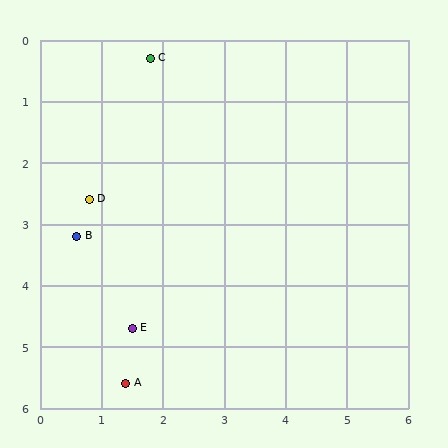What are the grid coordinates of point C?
Point C is at approximately (1.8, 0.3).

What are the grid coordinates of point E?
Point E is at approximately (1.5, 4.7).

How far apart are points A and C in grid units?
Points A and C are about 5.3 grid units apart.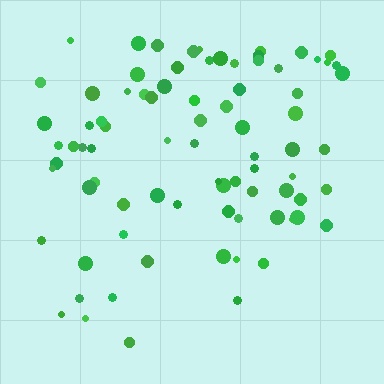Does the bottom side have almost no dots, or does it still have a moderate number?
Still a moderate number, just noticeably fewer than the top.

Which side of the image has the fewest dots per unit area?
The bottom.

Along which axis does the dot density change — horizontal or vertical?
Vertical.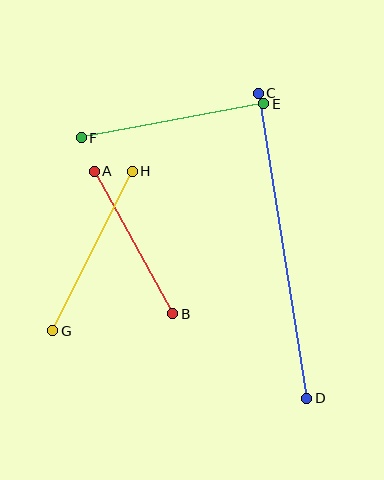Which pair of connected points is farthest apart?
Points C and D are farthest apart.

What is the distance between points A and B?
The distance is approximately 163 pixels.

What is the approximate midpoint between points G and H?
The midpoint is at approximately (92, 251) pixels.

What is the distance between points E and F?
The distance is approximately 186 pixels.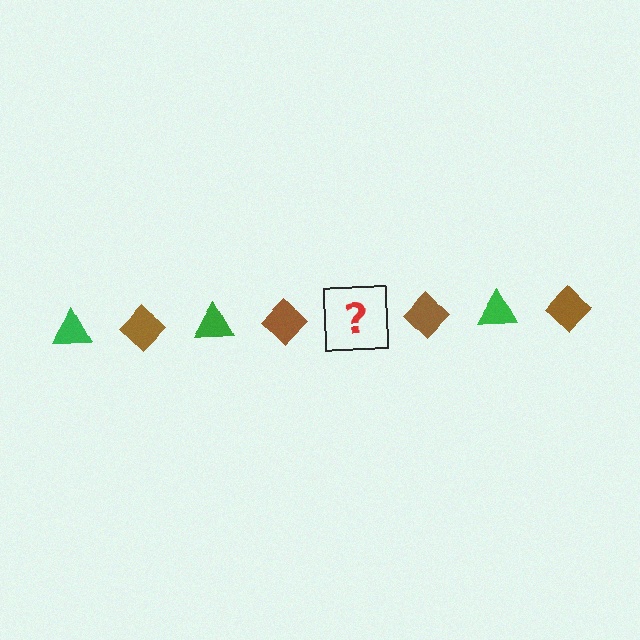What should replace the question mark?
The question mark should be replaced with a green triangle.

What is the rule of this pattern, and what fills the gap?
The rule is that the pattern alternates between green triangle and brown diamond. The gap should be filled with a green triangle.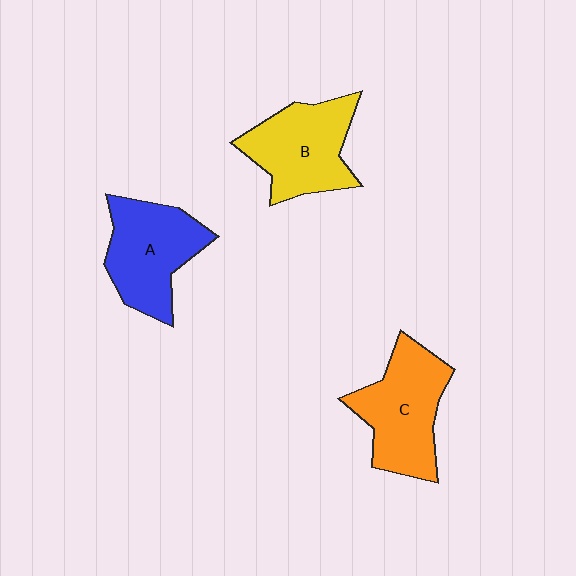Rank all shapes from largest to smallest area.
From largest to smallest: C (orange), B (yellow), A (blue).